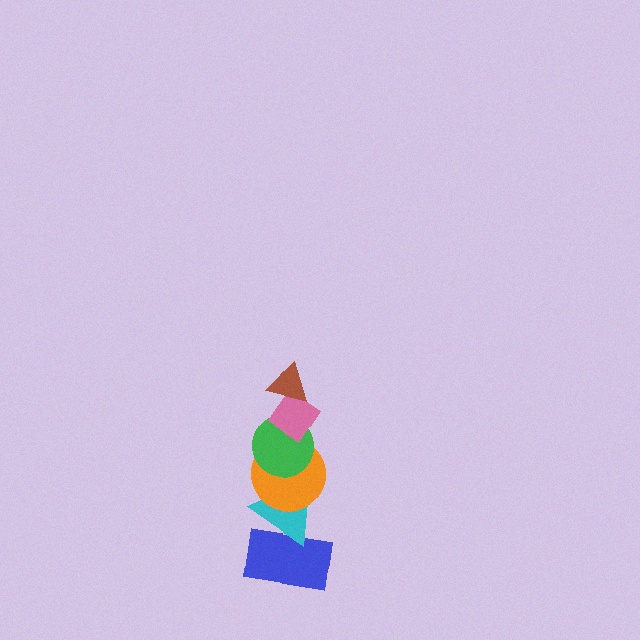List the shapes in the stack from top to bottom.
From top to bottom: the brown triangle, the pink diamond, the green circle, the orange circle, the cyan triangle, the blue rectangle.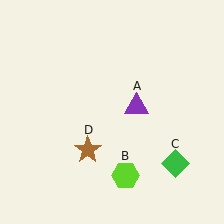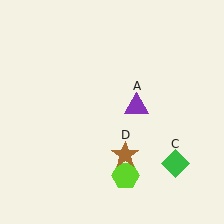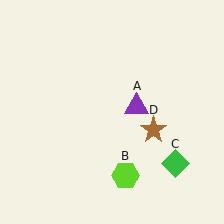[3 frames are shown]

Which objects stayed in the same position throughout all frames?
Purple triangle (object A) and lime hexagon (object B) and green diamond (object C) remained stationary.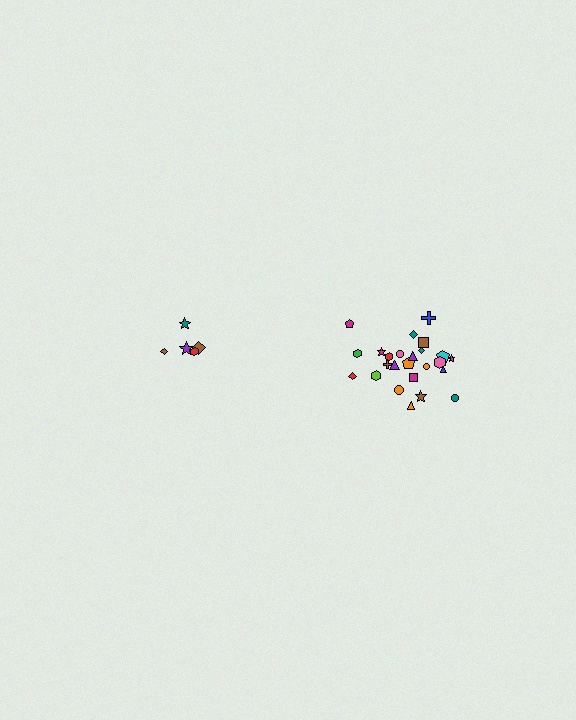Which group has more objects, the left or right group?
The right group.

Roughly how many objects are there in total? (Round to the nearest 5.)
Roughly 30 objects in total.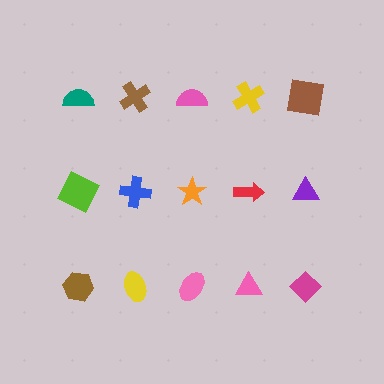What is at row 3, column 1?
A brown hexagon.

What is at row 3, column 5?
A magenta diamond.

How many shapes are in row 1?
5 shapes.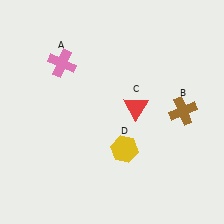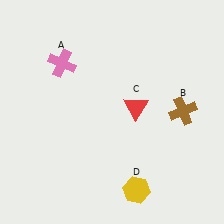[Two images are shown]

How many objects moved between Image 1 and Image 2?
1 object moved between the two images.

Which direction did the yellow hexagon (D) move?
The yellow hexagon (D) moved down.